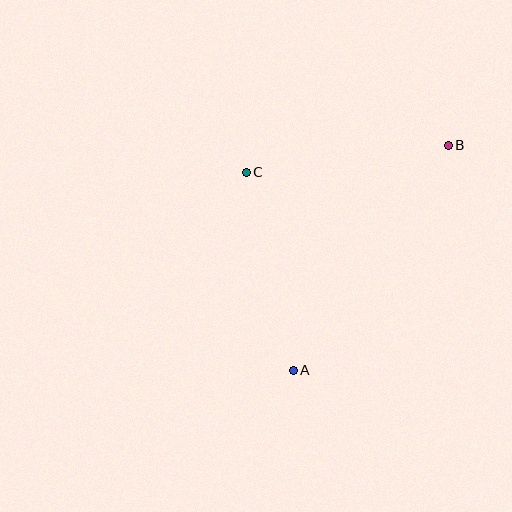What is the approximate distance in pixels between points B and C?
The distance between B and C is approximately 204 pixels.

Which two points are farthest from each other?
Points A and B are farthest from each other.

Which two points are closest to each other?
Points A and C are closest to each other.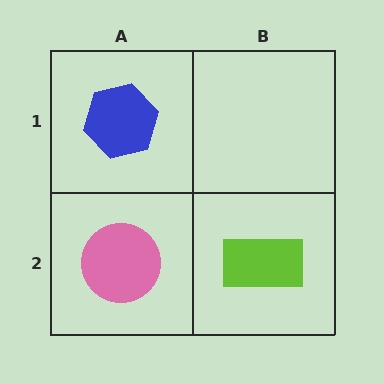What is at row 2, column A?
A pink circle.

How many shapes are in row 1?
1 shape.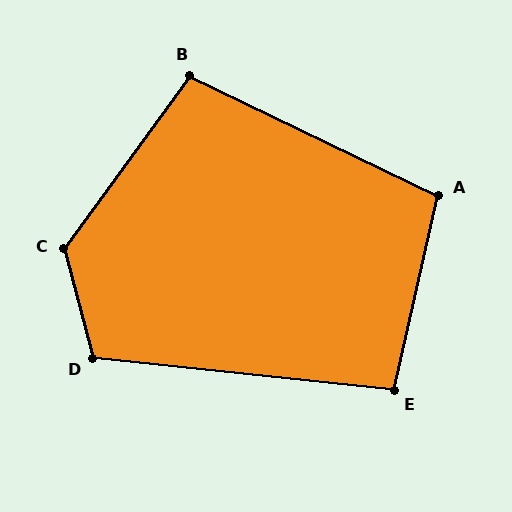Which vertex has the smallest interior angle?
E, at approximately 97 degrees.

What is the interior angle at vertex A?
Approximately 103 degrees (obtuse).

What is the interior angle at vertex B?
Approximately 100 degrees (obtuse).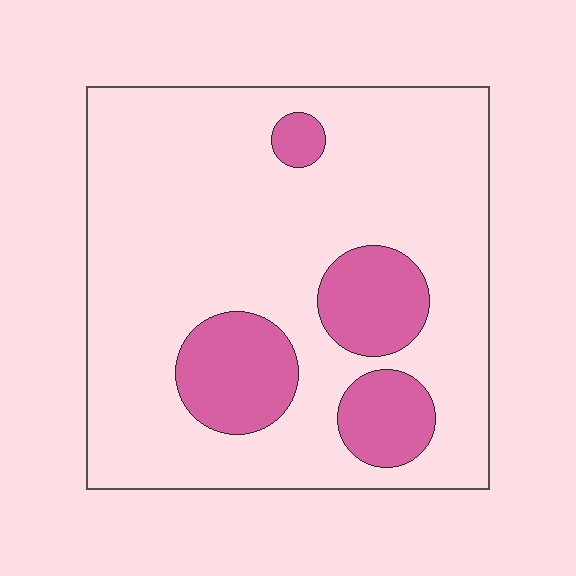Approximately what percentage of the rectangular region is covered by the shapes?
Approximately 20%.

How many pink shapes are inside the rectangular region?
4.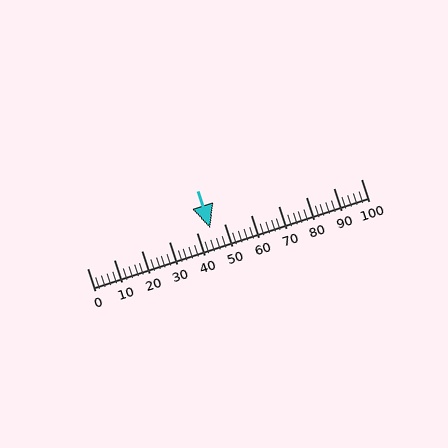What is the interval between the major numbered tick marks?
The major tick marks are spaced 10 units apart.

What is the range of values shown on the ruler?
The ruler shows values from 0 to 100.